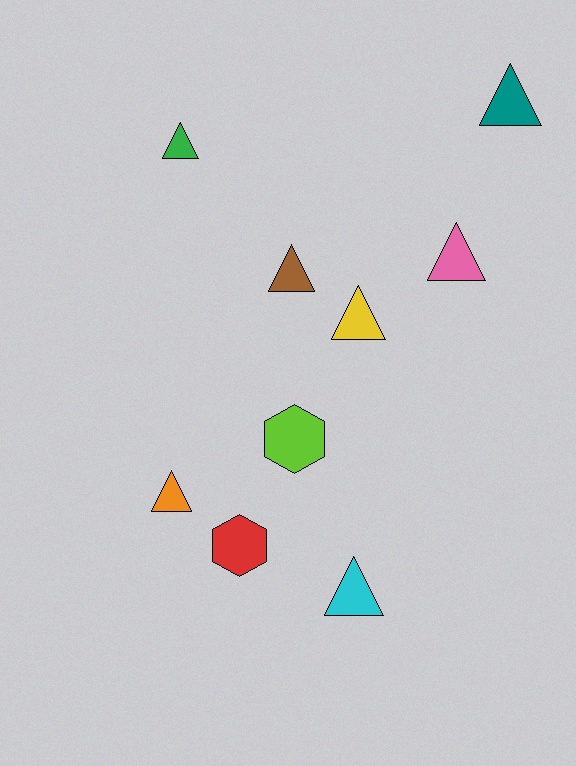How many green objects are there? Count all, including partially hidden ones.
There is 1 green object.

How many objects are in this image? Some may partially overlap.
There are 9 objects.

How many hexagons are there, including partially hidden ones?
There are 2 hexagons.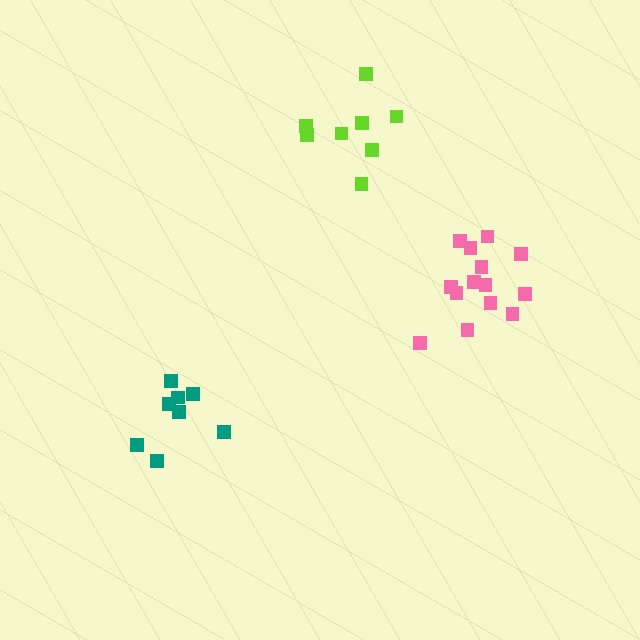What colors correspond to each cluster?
The clusters are colored: lime, teal, pink.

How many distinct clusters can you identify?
There are 3 distinct clusters.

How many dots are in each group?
Group 1: 8 dots, Group 2: 8 dots, Group 3: 14 dots (30 total).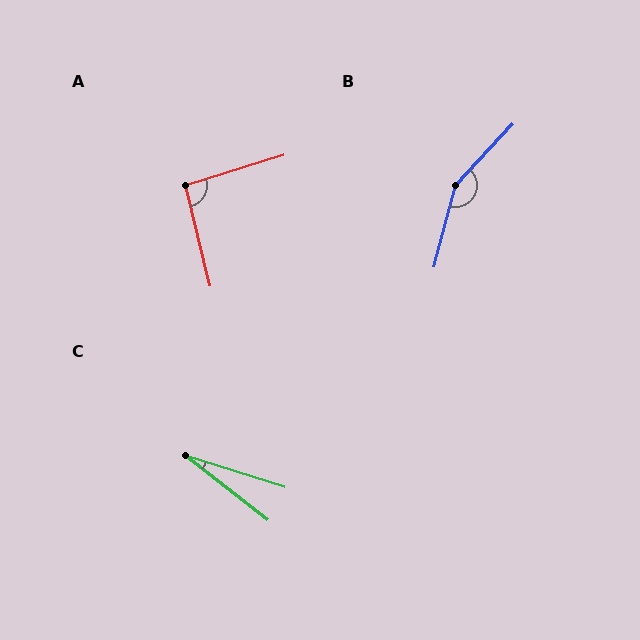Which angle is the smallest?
C, at approximately 21 degrees.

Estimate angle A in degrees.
Approximately 93 degrees.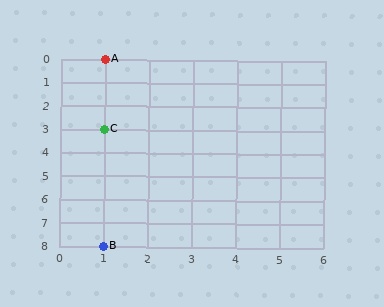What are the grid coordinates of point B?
Point B is at grid coordinates (1, 8).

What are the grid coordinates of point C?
Point C is at grid coordinates (1, 3).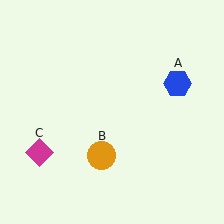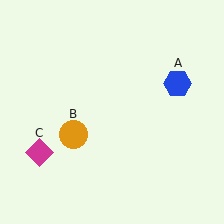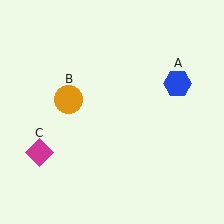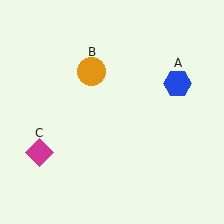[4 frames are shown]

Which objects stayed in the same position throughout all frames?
Blue hexagon (object A) and magenta diamond (object C) remained stationary.